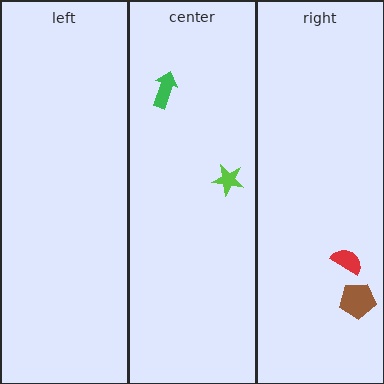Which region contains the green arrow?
The center region.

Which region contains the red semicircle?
The right region.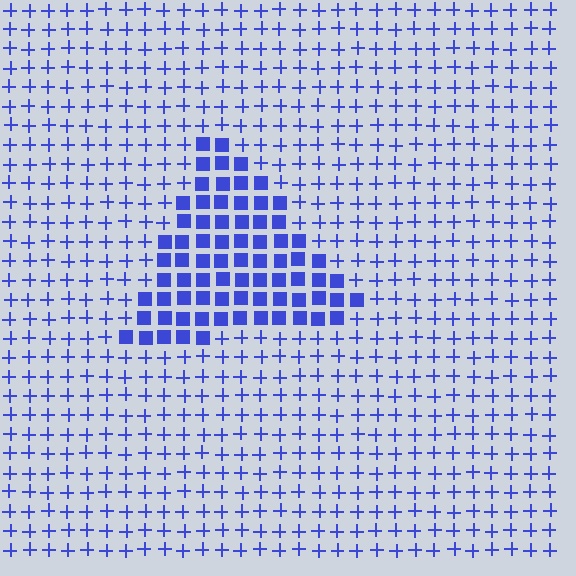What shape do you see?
I see a triangle.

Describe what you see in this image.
The image is filled with small blue elements arranged in a uniform grid. A triangle-shaped region contains squares, while the surrounding area contains plus signs. The boundary is defined purely by the change in element shape.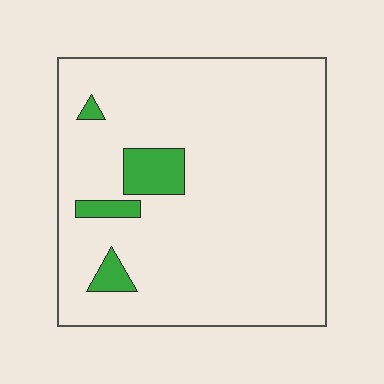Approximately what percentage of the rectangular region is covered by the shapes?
Approximately 10%.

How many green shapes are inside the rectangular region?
4.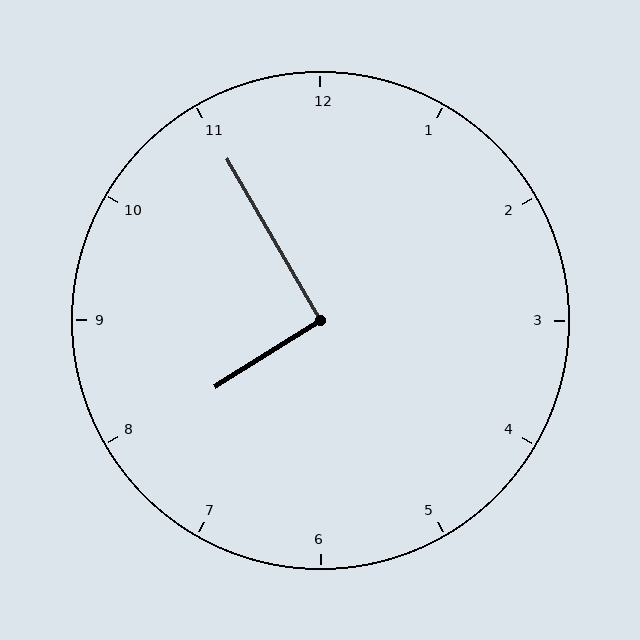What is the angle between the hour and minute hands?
Approximately 92 degrees.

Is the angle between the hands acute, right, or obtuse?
It is right.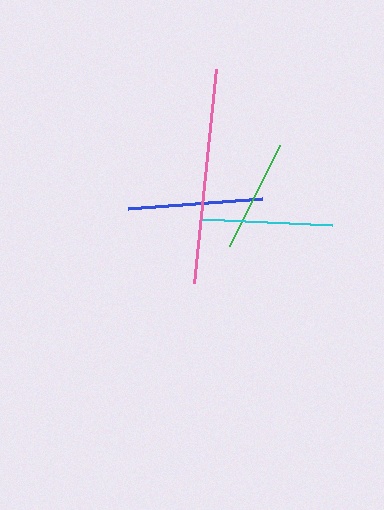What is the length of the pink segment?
The pink segment is approximately 215 pixels long.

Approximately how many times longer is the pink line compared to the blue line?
The pink line is approximately 1.6 times the length of the blue line.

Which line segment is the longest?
The pink line is the longest at approximately 215 pixels.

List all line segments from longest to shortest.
From longest to shortest: pink, blue, cyan, green.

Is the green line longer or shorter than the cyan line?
The cyan line is longer than the green line.